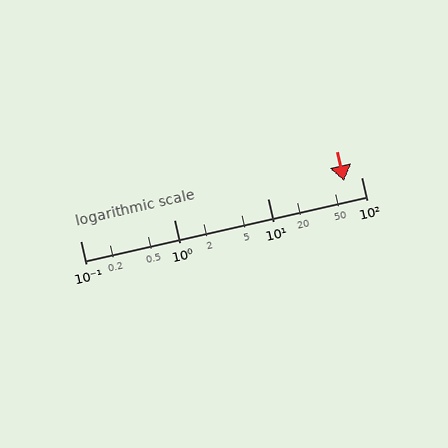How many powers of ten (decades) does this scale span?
The scale spans 3 decades, from 0.1 to 100.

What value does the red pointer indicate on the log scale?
The pointer indicates approximately 66.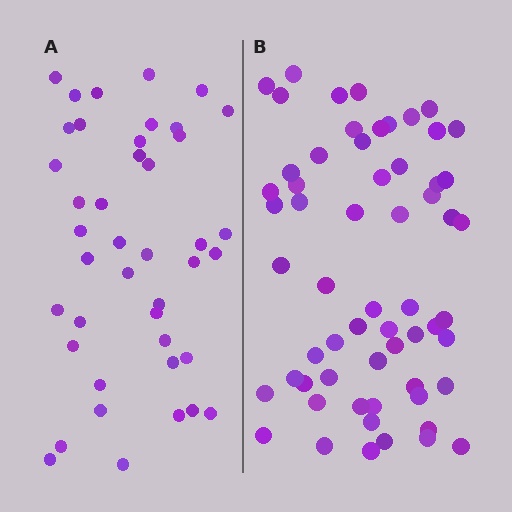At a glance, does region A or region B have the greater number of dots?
Region B (the right region) has more dots.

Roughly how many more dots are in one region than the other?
Region B has approximately 20 more dots than region A.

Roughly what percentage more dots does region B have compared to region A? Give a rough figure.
About 45% more.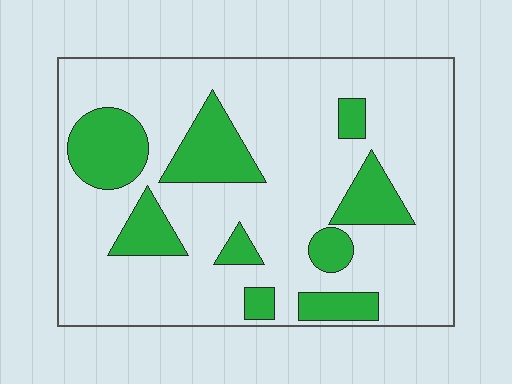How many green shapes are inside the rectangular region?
9.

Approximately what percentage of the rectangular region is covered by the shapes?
Approximately 20%.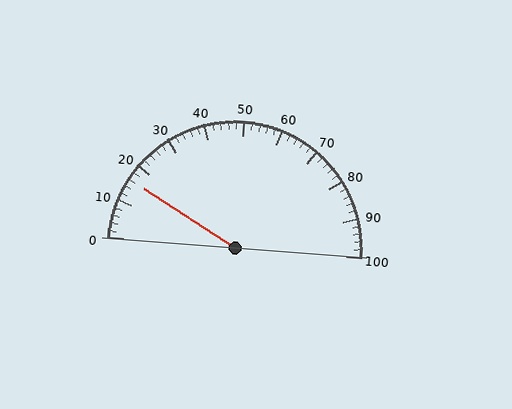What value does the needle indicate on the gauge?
The needle indicates approximately 16.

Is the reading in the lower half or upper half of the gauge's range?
The reading is in the lower half of the range (0 to 100).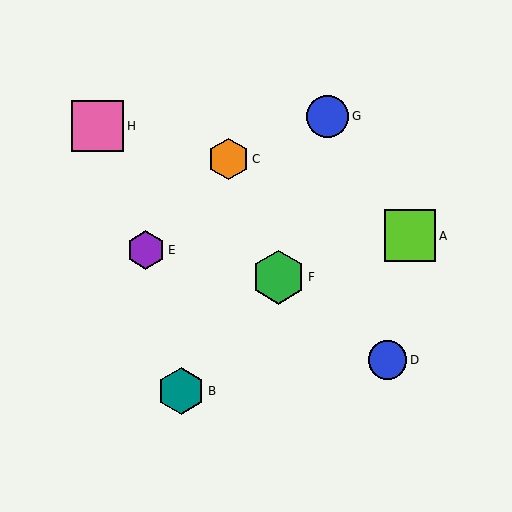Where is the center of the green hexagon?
The center of the green hexagon is at (278, 277).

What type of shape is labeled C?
Shape C is an orange hexagon.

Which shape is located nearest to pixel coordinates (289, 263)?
The green hexagon (labeled F) at (278, 277) is nearest to that location.